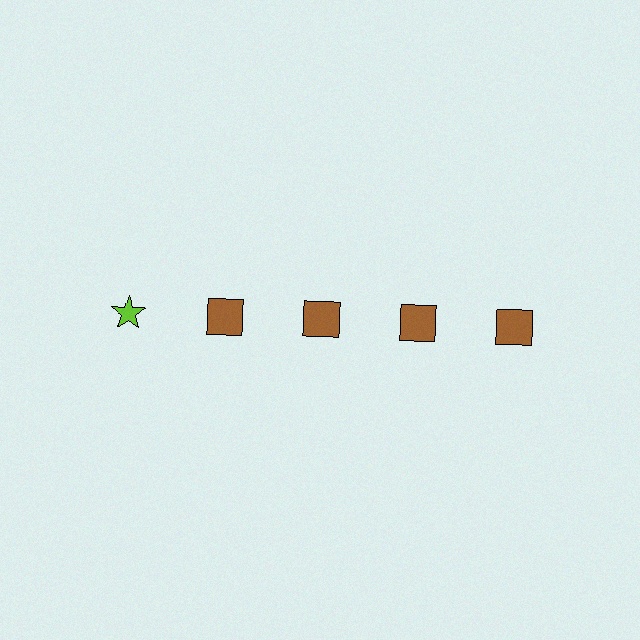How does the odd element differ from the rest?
It differs in both color (lime instead of brown) and shape (star instead of square).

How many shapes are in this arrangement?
There are 5 shapes arranged in a grid pattern.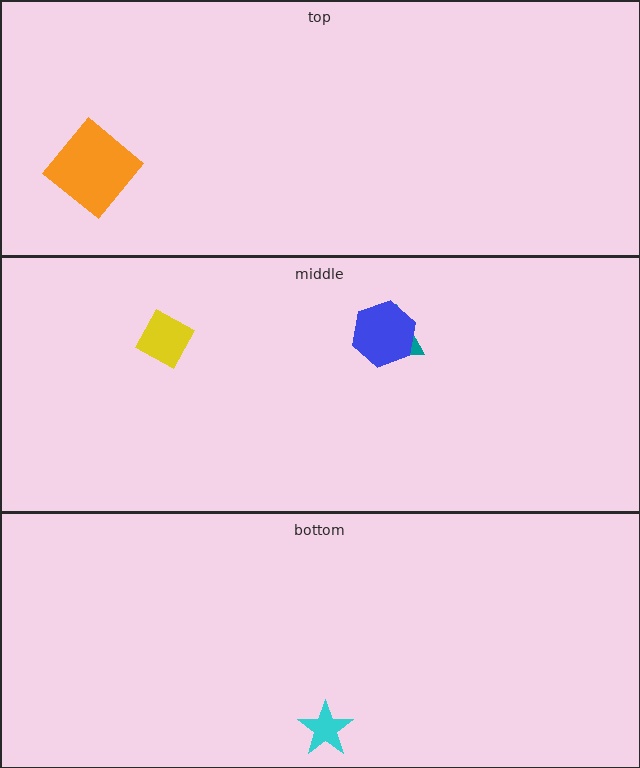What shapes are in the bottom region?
The cyan star.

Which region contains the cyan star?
The bottom region.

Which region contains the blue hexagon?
The middle region.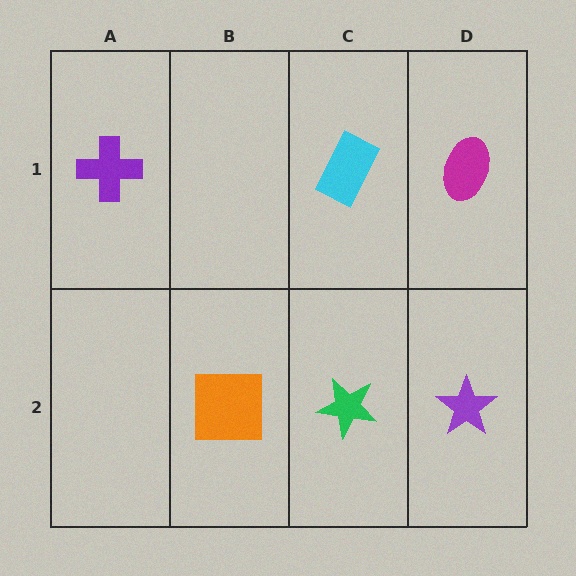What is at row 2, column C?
A green star.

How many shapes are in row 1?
3 shapes.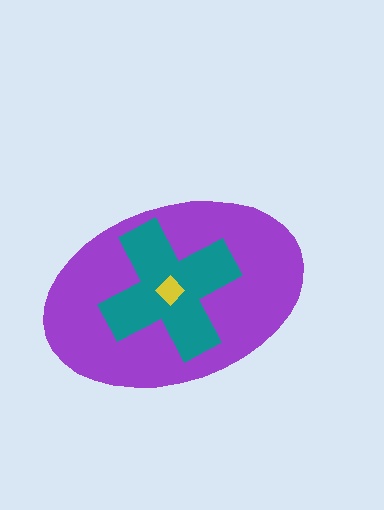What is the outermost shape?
The purple ellipse.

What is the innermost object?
The yellow diamond.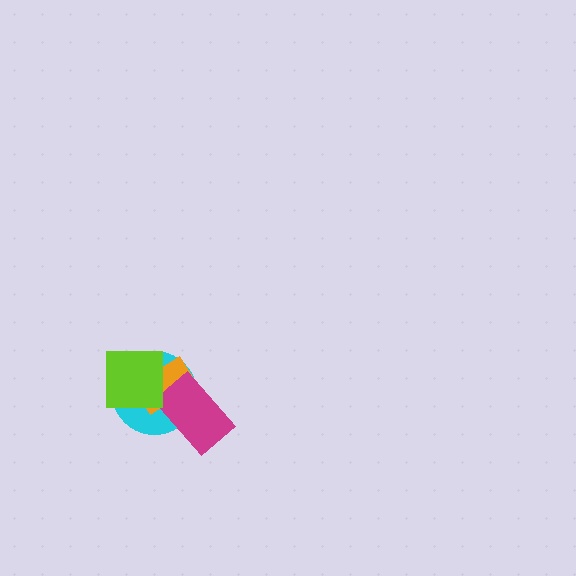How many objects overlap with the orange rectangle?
3 objects overlap with the orange rectangle.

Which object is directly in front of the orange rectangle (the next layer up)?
The magenta rectangle is directly in front of the orange rectangle.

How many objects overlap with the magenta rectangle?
2 objects overlap with the magenta rectangle.